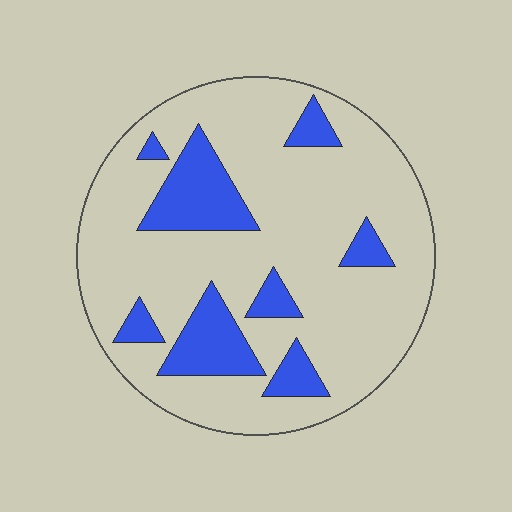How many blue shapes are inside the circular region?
8.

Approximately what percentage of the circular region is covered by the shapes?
Approximately 20%.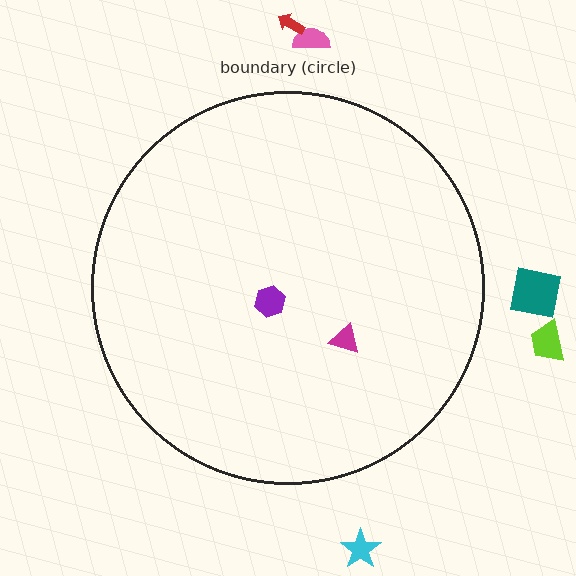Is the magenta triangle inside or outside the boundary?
Inside.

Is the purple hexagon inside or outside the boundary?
Inside.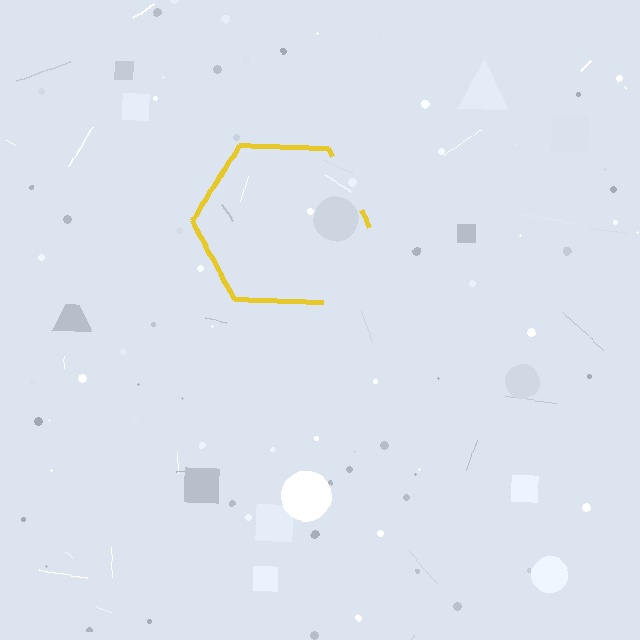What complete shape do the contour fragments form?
The contour fragments form a hexagon.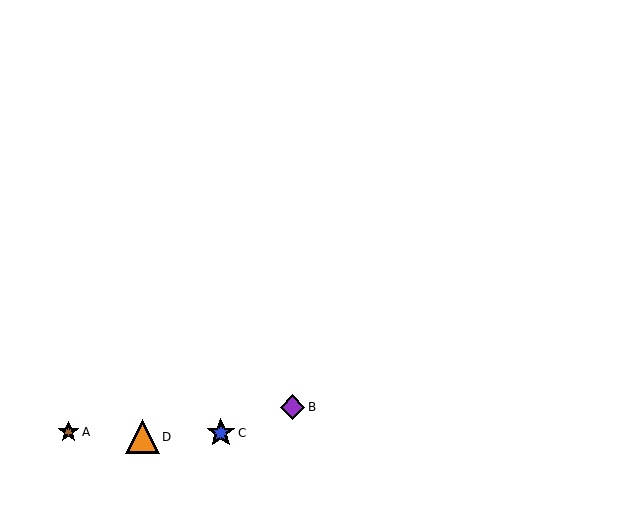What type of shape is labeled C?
Shape C is a blue star.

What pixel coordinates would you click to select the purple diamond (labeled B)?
Click at (293, 407) to select the purple diamond B.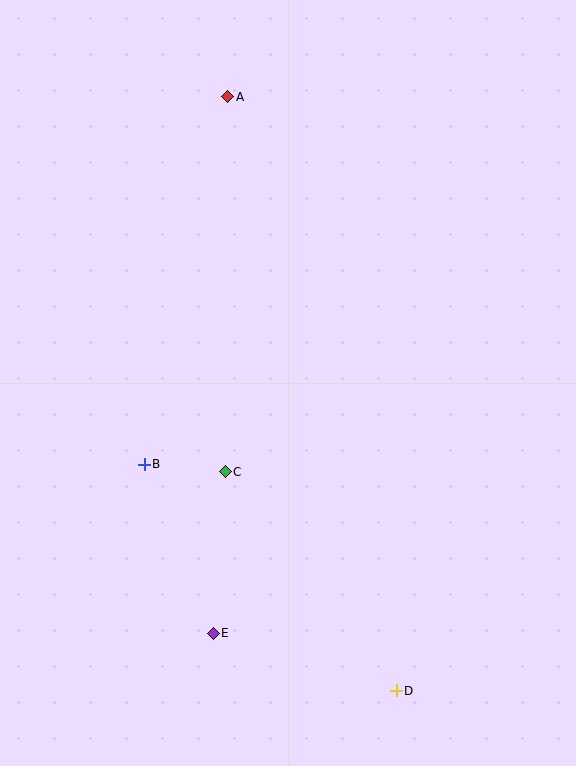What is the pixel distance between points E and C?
The distance between E and C is 162 pixels.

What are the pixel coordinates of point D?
Point D is at (396, 691).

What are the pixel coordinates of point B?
Point B is at (144, 464).